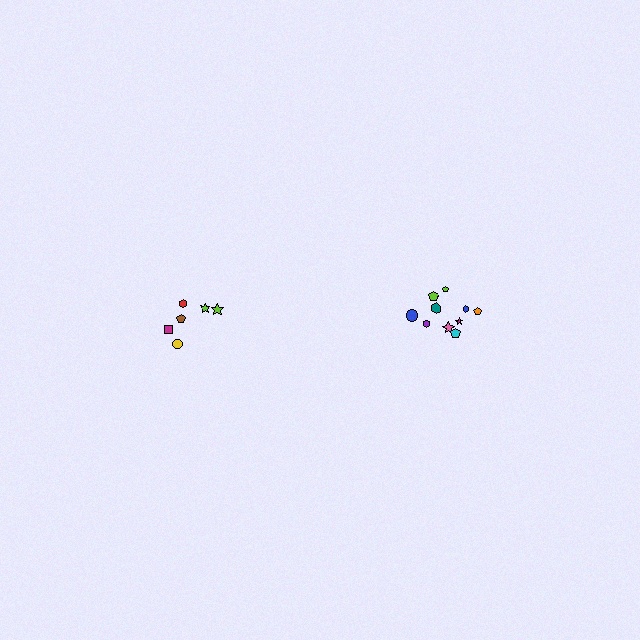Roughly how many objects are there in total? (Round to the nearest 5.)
Roughly 15 objects in total.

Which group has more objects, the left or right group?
The right group.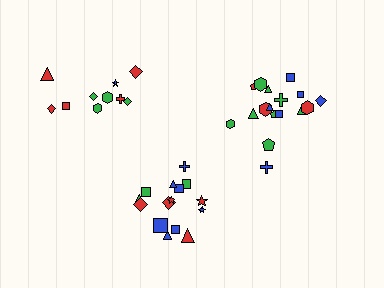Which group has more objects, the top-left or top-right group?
The top-right group.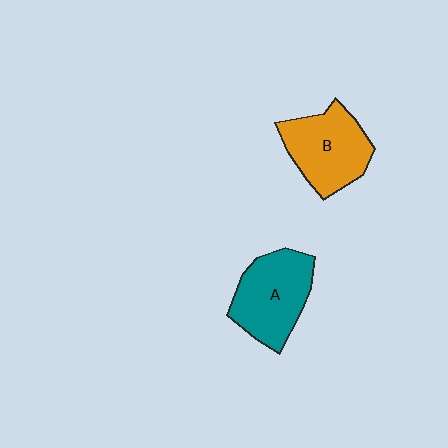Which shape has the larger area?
Shape A (teal).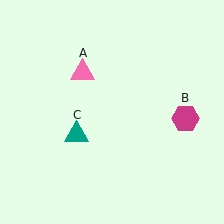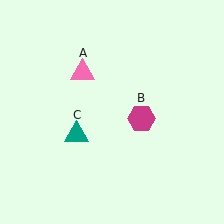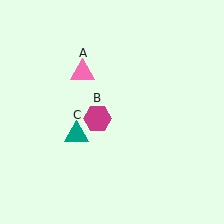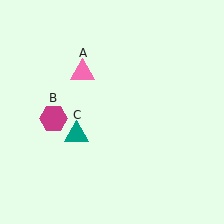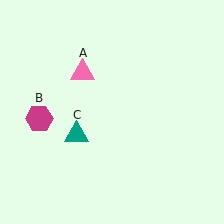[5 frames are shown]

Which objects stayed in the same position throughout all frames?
Pink triangle (object A) and teal triangle (object C) remained stationary.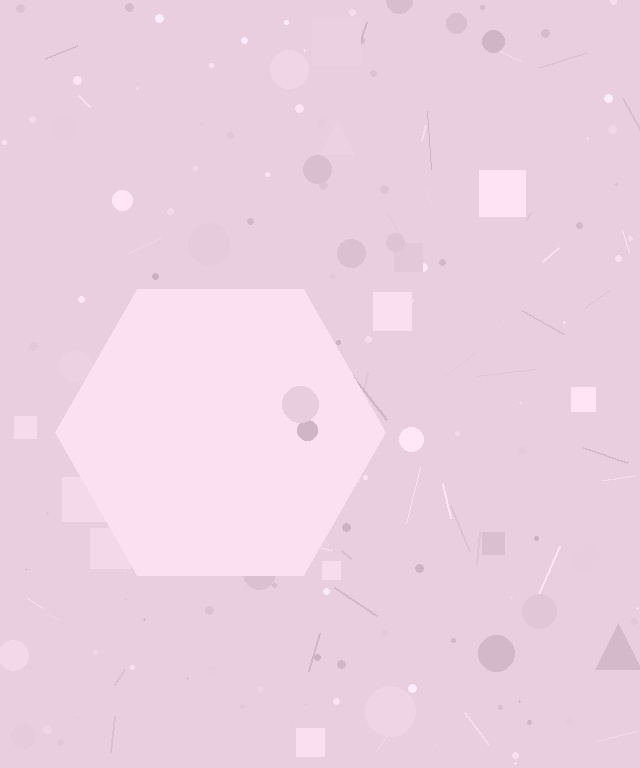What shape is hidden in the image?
A hexagon is hidden in the image.